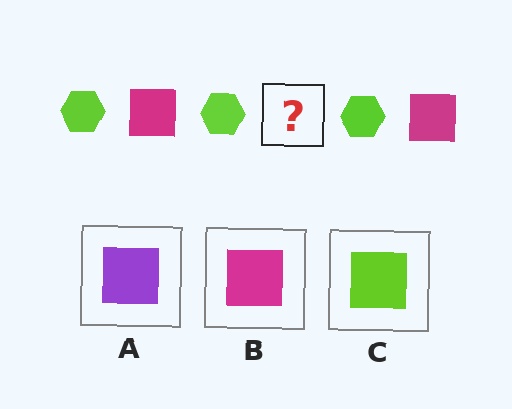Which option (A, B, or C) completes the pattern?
B.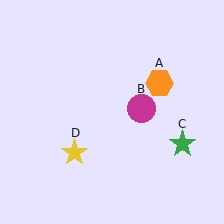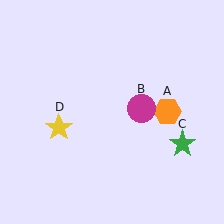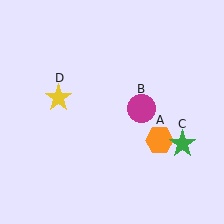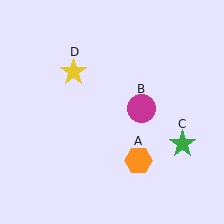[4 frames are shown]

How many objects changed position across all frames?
2 objects changed position: orange hexagon (object A), yellow star (object D).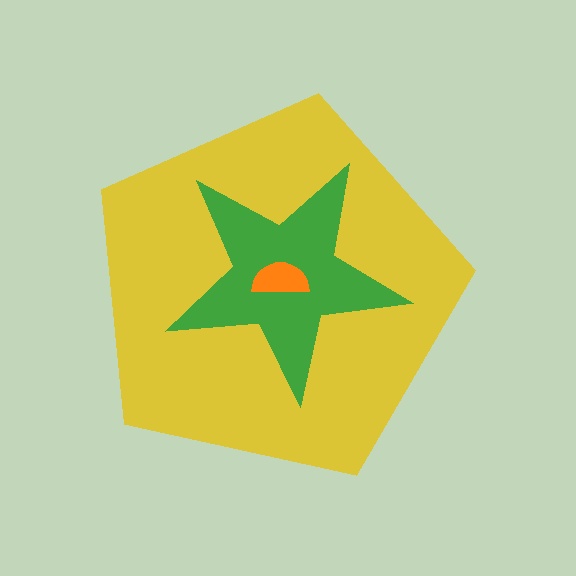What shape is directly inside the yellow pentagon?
The green star.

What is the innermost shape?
The orange semicircle.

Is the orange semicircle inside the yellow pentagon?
Yes.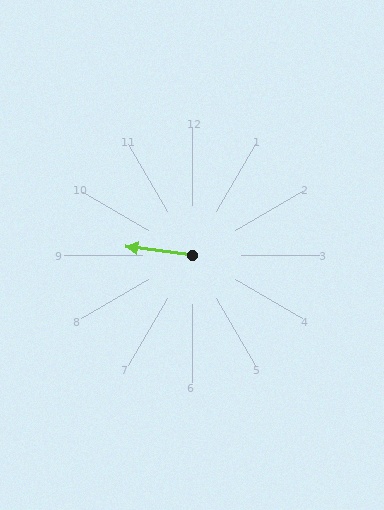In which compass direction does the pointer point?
West.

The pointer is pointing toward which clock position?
Roughly 9 o'clock.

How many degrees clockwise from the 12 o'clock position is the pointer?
Approximately 277 degrees.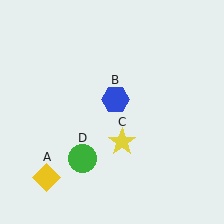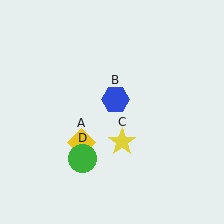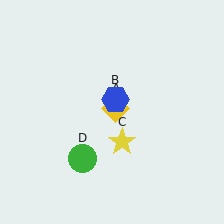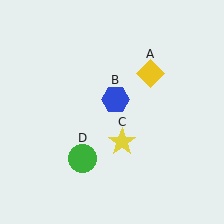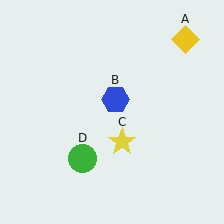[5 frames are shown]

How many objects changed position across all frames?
1 object changed position: yellow diamond (object A).